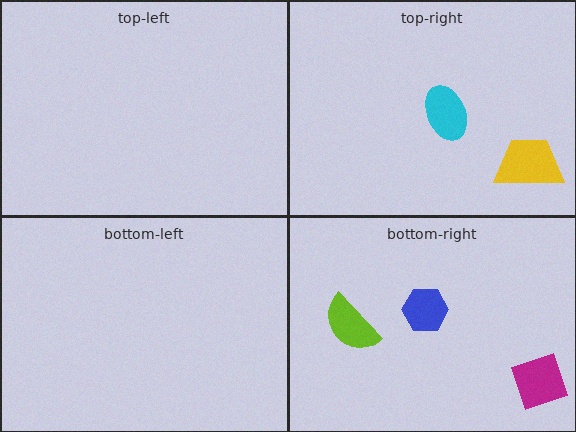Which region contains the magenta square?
The bottom-right region.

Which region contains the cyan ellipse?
The top-right region.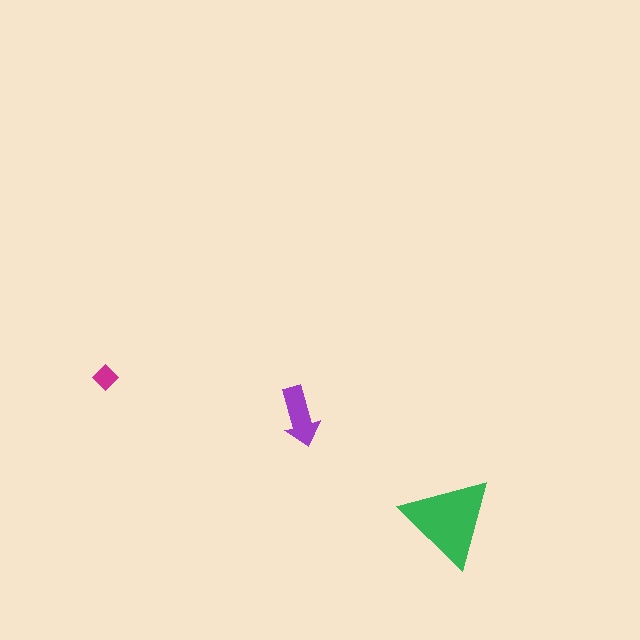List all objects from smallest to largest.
The magenta diamond, the purple arrow, the green triangle.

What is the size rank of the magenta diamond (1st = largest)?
3rd.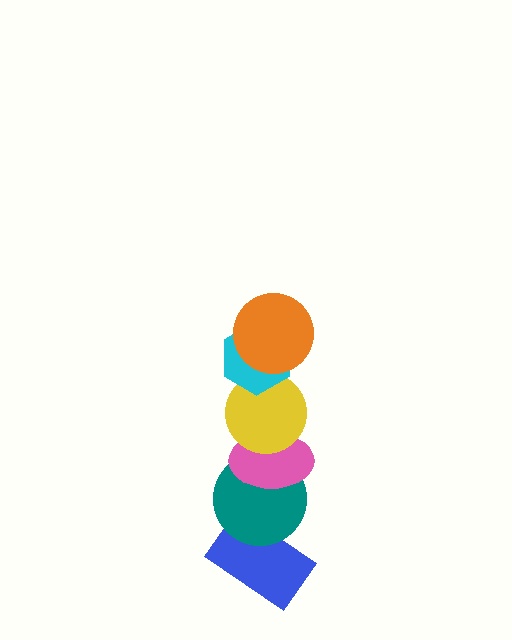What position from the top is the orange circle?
The orange circle is 1st from the top.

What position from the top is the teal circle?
The teal circle is 5th from the top.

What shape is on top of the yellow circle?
The cyan hexagon is on top of the yellow circle.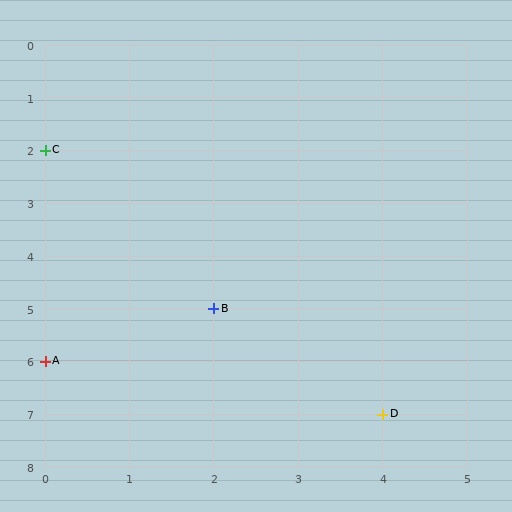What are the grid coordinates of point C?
Point C is at grid coordinates (0, 2).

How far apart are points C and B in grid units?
Points C and B are 2 columns and 3 rows apart (about 3.6 grid units diagonally).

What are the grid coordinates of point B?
Point B is at grid coordinates (2, 5).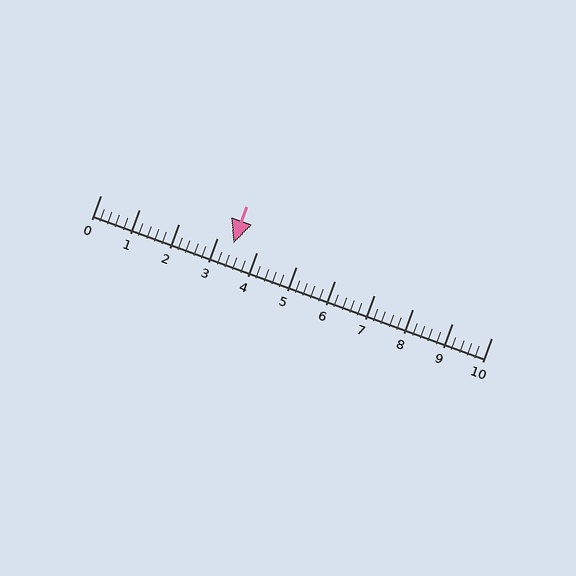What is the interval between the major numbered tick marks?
The major tick marks are spaced 1 units apart.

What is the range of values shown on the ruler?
The ruler shows values from 0 to 10.